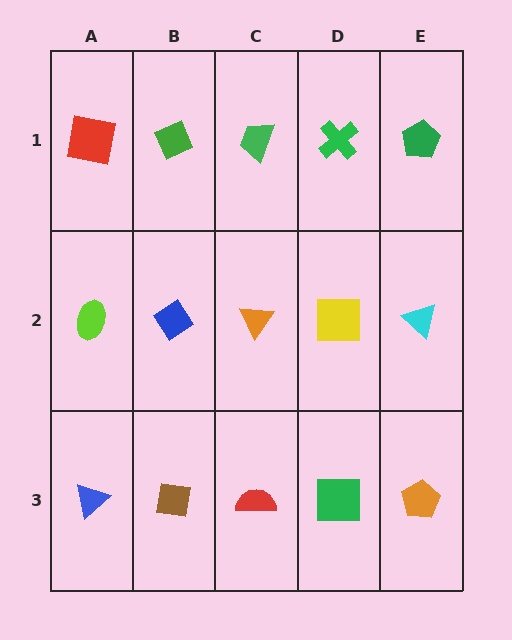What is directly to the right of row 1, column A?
A green diamond.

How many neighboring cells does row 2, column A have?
3.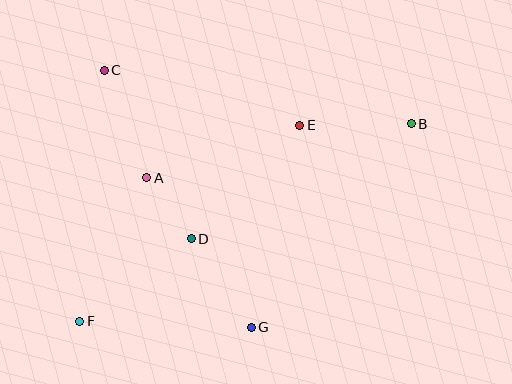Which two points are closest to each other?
Points A and D are closest to each other.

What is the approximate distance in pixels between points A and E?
The distance between A and E is approximately 162 pixels.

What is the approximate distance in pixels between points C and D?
The distance between C and D is approximately 190 pixels.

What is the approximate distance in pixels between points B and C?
The distance between B and C is approximately 311 pixels.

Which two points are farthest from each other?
Points B and F are farthest from each other.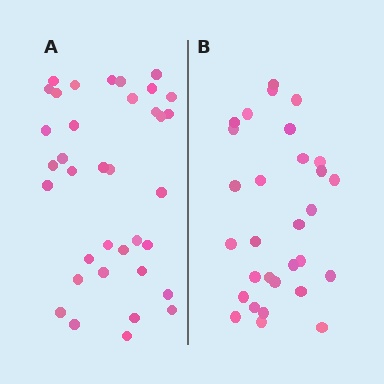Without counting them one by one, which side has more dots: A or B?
Region A (the left region) has more dots.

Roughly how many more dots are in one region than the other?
Region A has about 6 more dots than region B.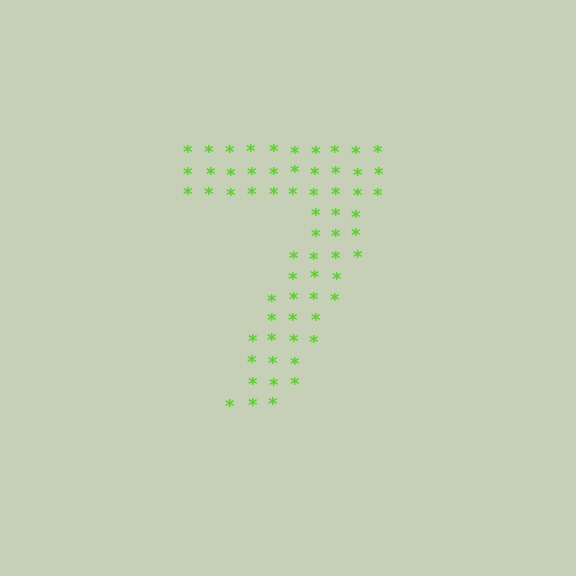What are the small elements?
The small elements are asterisks.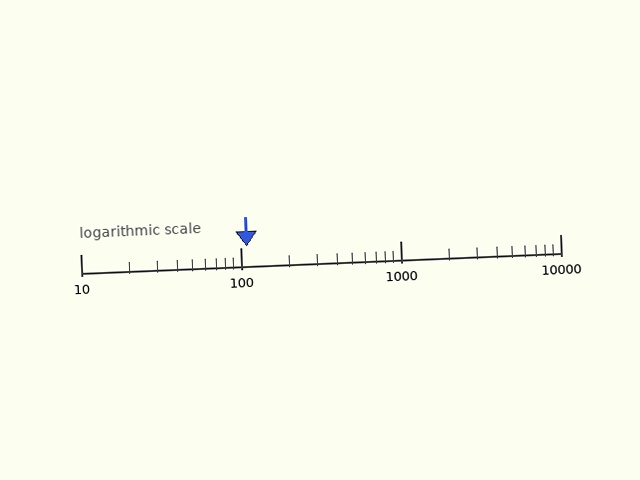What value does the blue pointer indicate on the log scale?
The pointer indicates approximately 110.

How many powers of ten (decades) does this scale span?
The scale spans 3 decades, from 10 to 10000.